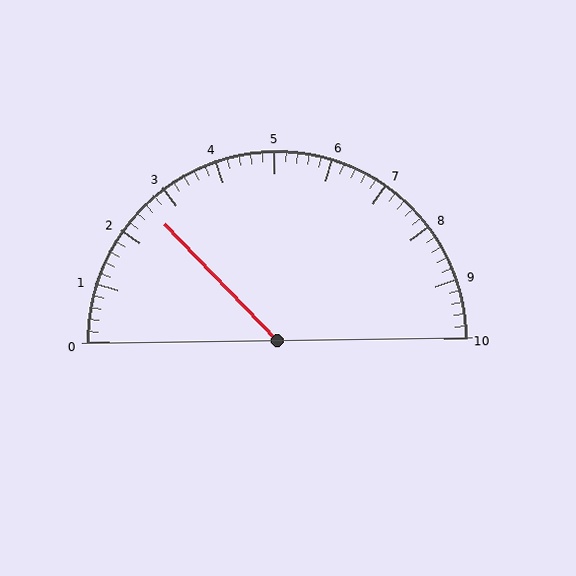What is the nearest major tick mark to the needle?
The nearest major tick mark is 3.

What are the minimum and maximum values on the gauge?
The gauge ranges from 0 to 10.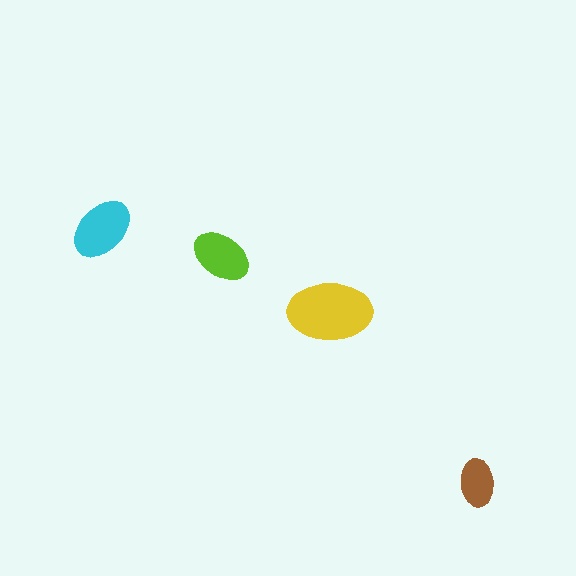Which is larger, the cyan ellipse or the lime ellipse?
The cyan one.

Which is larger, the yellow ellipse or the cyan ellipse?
The yellow one.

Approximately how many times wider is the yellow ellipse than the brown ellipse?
About 2 times wider.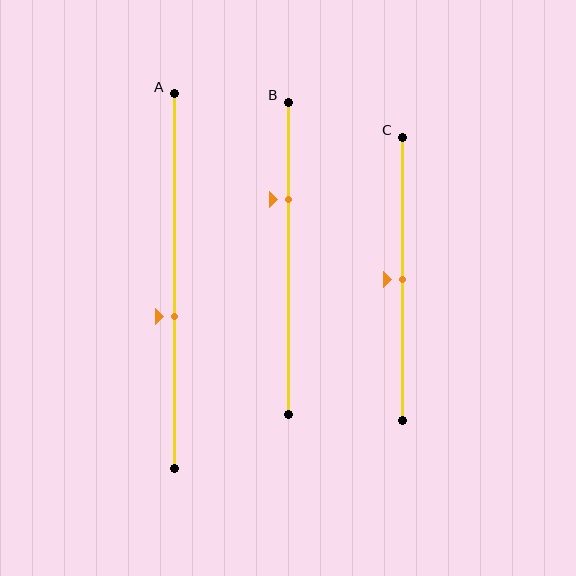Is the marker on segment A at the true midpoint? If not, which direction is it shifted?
No, the marker on segment A is shifted downward by about 9% of the segment length.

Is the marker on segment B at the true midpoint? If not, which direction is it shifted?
No, the marker on segment B is shifted upward by about 19% of the segment length.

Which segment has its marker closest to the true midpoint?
Segment C has its marker closest to the true midpoint.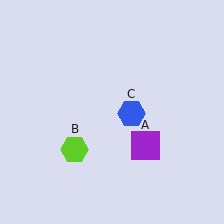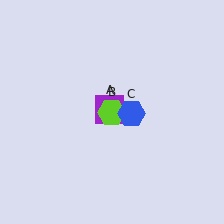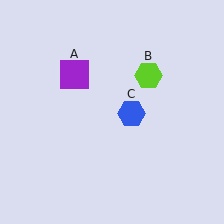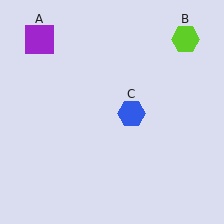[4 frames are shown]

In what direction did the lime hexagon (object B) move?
The lime hexagon (object B) moved up and to the right.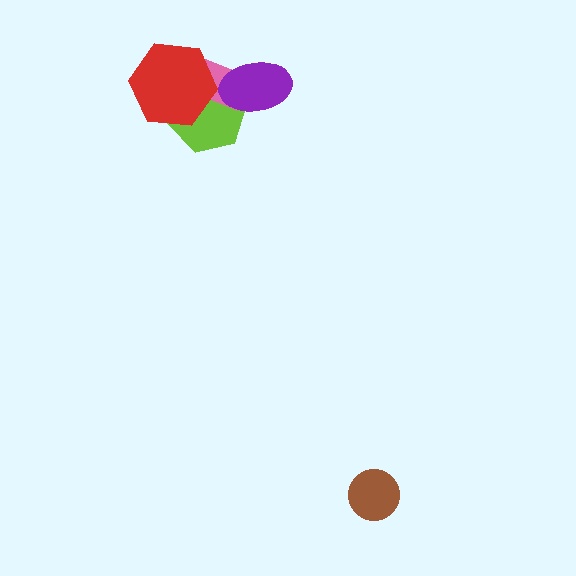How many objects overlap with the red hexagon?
2 objects overlap with the red hexagon.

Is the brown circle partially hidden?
No, no other shape covers it.